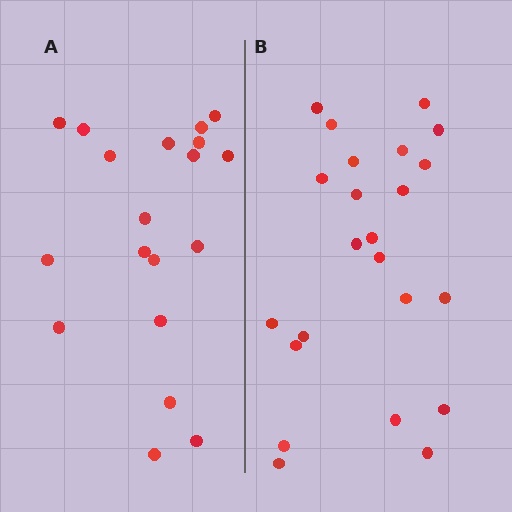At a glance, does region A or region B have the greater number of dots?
Region B (the right region) has more dots.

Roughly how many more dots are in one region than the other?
Region B has about 4 more dots than region A.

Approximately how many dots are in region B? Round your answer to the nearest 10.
About 20 dots. (The exact count is 23, which rounds to 20.)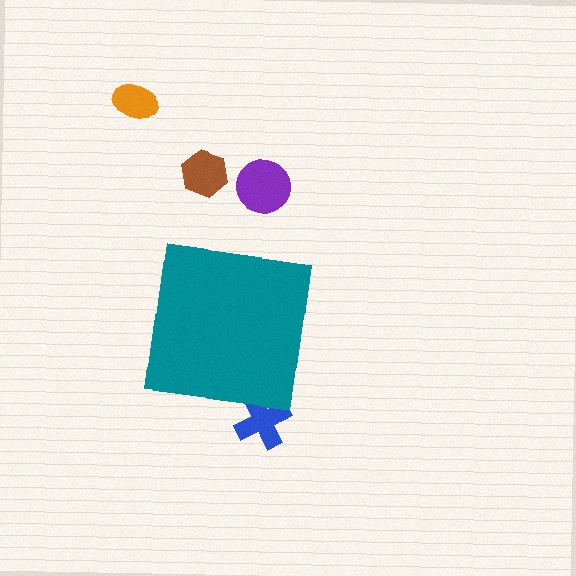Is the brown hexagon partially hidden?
No, the brown hexagon is fully visible.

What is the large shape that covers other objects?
A teal square.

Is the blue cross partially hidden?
Yes, the blue cross is partially hidden behind the teal square.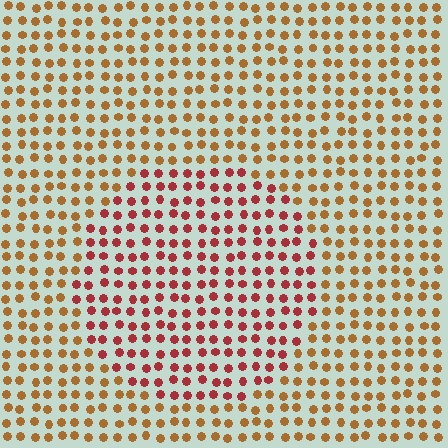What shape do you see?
I see a circle.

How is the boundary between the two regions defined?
The boundary is defined purely by a slight shift in hue (about 36 degrees). Spacing, size, and orientation are identical on both sides.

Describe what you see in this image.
The image is filled with small brown elements in a uniform arrangement. A circle-shaped region is visible where the elements are tinted to a slightly different hue, forming a subtle color boundary.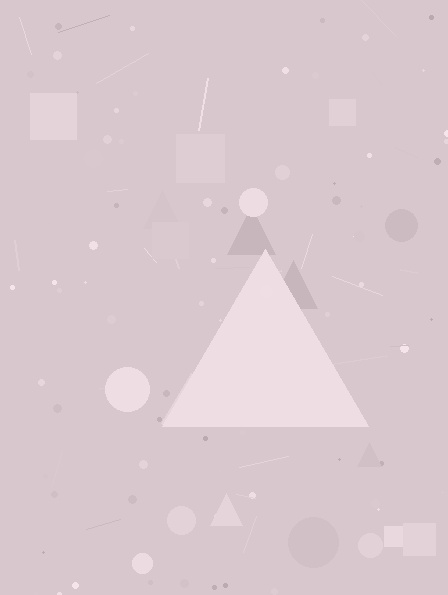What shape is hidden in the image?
A triangle is hidden in the image.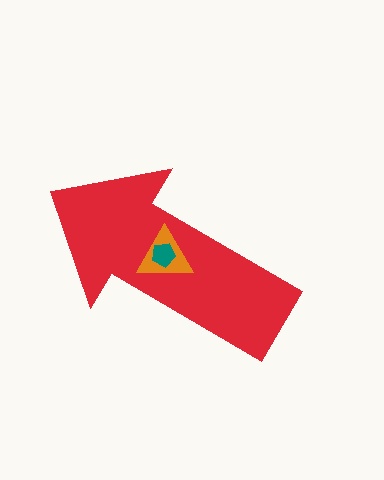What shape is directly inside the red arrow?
The orange triangle.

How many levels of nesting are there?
3.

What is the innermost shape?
The teal pentagon.